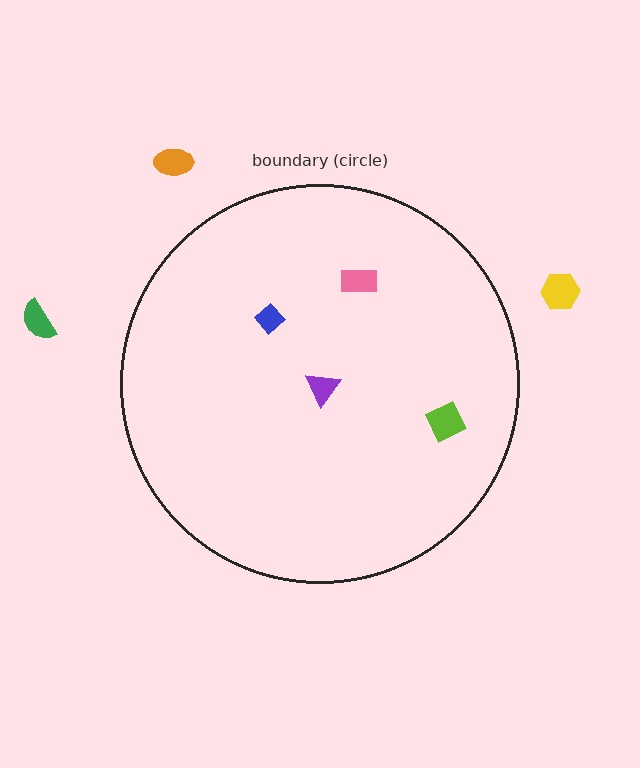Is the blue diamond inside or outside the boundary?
Inside.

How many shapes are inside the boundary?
4 inside, 3 outside.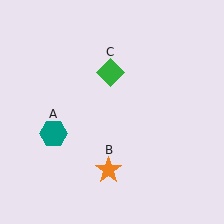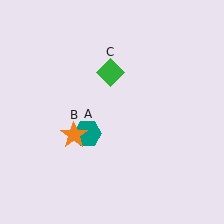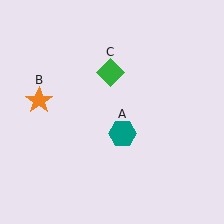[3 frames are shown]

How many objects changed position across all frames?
2 objects changed position: teal hexagon (object A), orange star (object B).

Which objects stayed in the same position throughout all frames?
Green diamond (object C) remained stationary.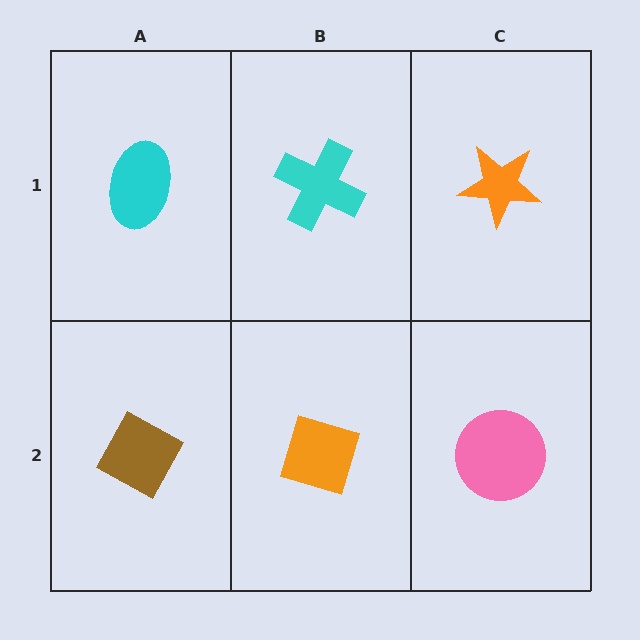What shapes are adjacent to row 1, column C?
A pink circle (row 2, column C), a cyan cross (row 1, column B).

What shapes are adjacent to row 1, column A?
A brown diamond (row 2, column A), a cyan cross (row 1, column B).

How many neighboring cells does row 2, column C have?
2.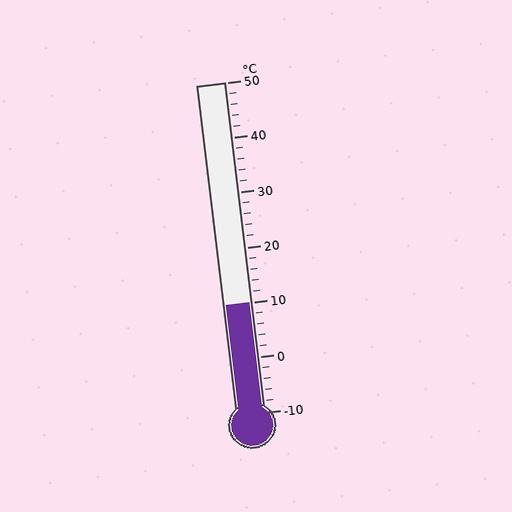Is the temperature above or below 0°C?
The temperature is above 0°C.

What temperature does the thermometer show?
The thermometer shows approximately 10°C.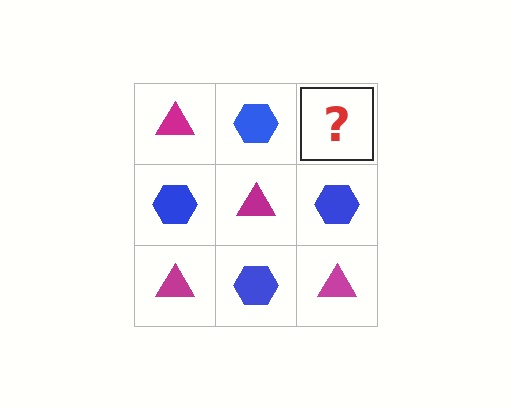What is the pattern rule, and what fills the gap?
The rule is that it alternates magenta triangle and blue hexagon in a checkerboard pattern. The gap should be filled with a magenta triangle.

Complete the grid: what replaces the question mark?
The question mark should be replaced with a magenta triangle.